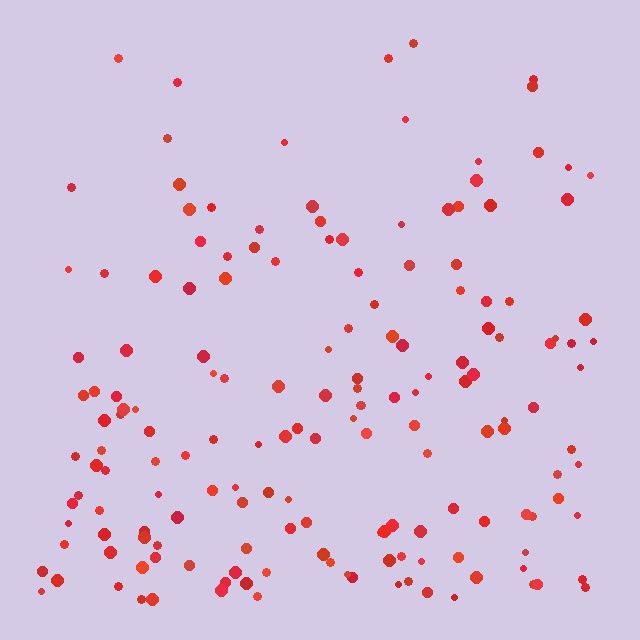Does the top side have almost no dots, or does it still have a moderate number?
Still a moderate number, just noticeably fewer than the bottom.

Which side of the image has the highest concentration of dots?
The bottom.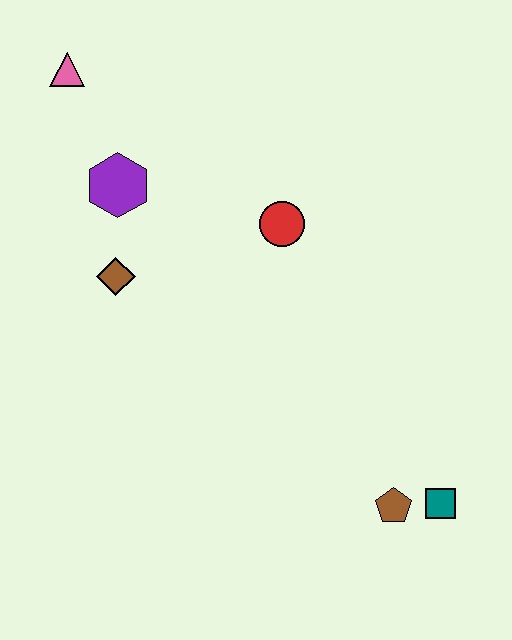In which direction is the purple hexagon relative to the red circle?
The purple hexagon is to the left of the red circle.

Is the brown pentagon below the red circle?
Yes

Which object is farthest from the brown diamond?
The teal square is farthest from the brown diamond.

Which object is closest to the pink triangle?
The purple hexagon is closest to the pink triangle.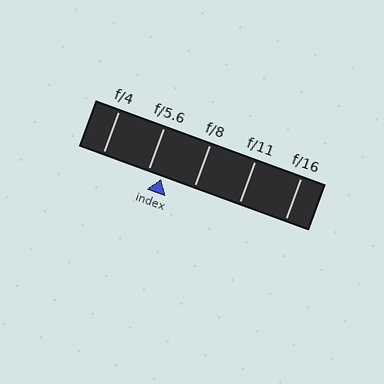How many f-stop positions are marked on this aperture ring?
There are 5 f-stop positions marked.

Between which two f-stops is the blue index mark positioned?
The index mark is between f/5.6 and f/8.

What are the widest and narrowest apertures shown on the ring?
The widest aperture shown is f/4 and the narrowest is f/16.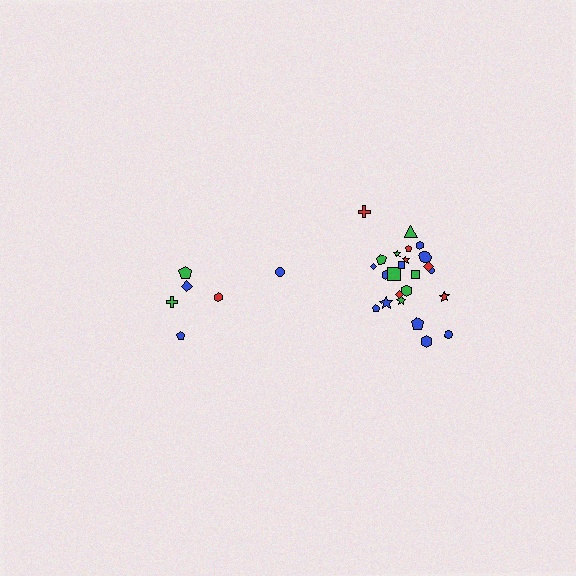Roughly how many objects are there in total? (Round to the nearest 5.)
Roughly 30 objects in total.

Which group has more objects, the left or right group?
The right group.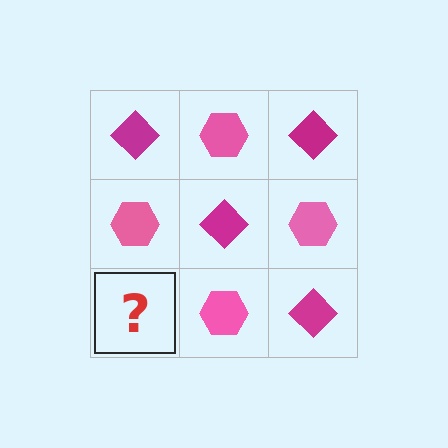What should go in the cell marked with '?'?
The missing cell should contain a magenta diamond.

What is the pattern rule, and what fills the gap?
The rule is that it alternates magenta diamond and pink hexagon in a checkerboard pattern. The gap should be filled with a magenta diamond.